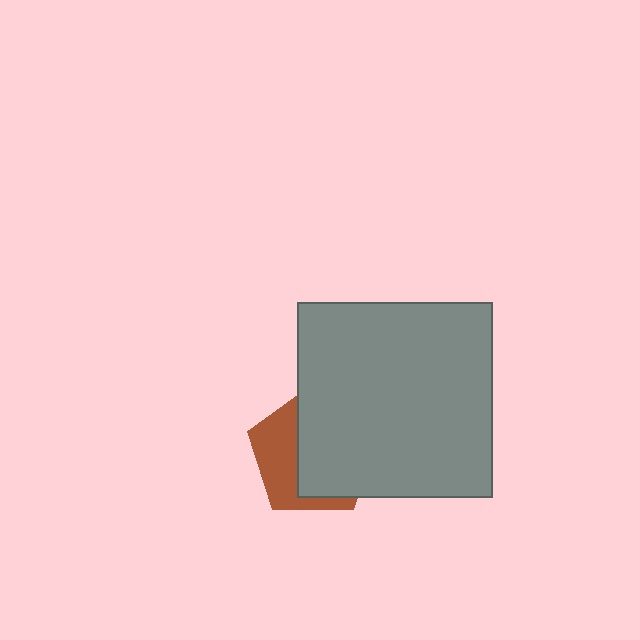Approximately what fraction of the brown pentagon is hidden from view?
Roughly 60% of the brown pentagon is hidden behind the gray square.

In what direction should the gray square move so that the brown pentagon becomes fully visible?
The gray square should move right. That is the shortest direction to clear the overlap and leave the brown pentagon fully visible.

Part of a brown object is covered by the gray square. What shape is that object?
It is a pentagon.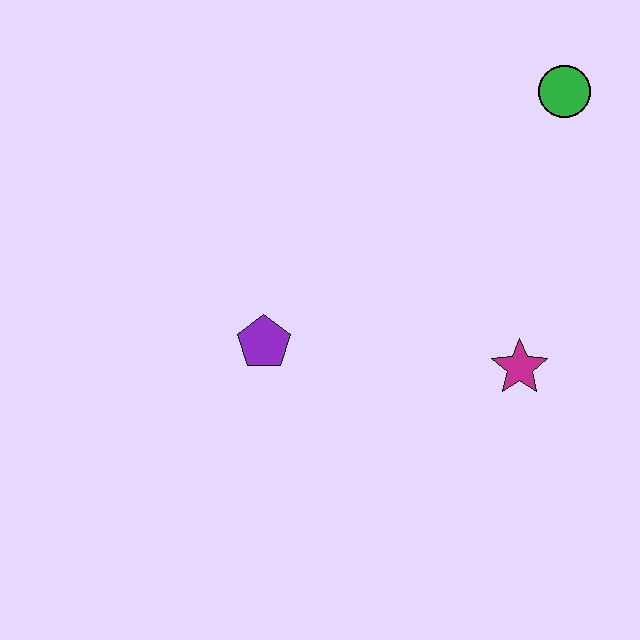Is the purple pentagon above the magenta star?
Yes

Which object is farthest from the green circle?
The purple pentagon is farthest from the green circle.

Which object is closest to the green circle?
The magenta star is closest to the green circle.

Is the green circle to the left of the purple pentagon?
No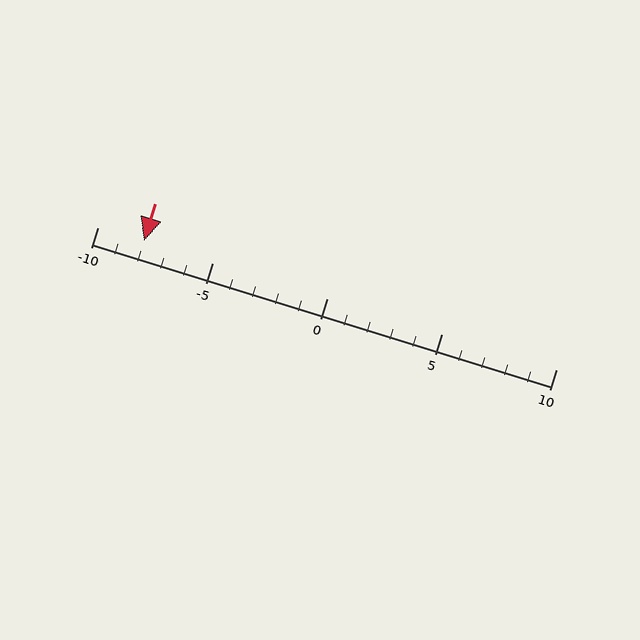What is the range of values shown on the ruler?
The ruler shows values from -10 to 10.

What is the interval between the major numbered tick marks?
The major tick marks are spaced 5 units apart.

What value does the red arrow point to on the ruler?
The red arrow points to approximately -8.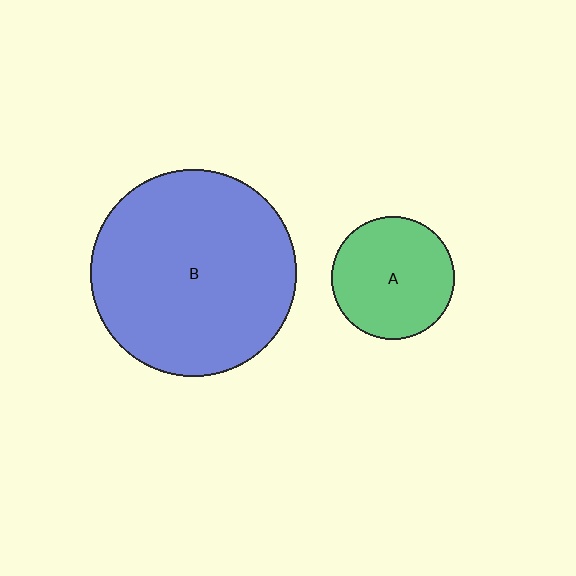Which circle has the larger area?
Circle B (blue).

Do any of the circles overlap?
No, none of the circles overlap.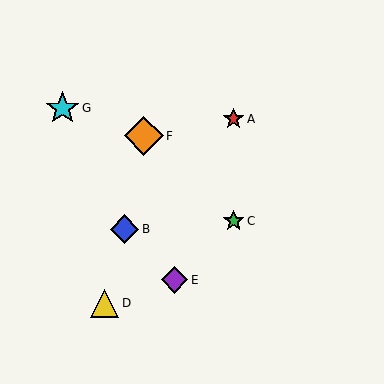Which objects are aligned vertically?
Objects A, C are aligned vertically.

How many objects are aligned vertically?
2 objects (A, C) are aligned vertically.